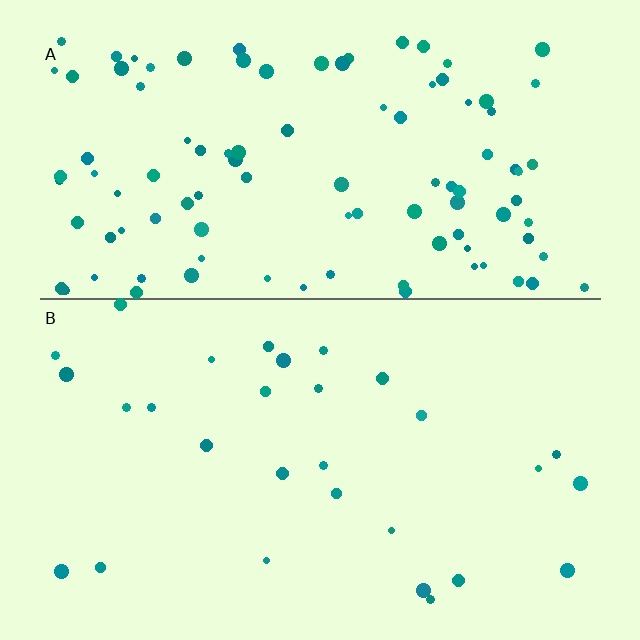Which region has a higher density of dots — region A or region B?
A (the top).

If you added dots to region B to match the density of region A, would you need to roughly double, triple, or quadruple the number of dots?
Approximately triple.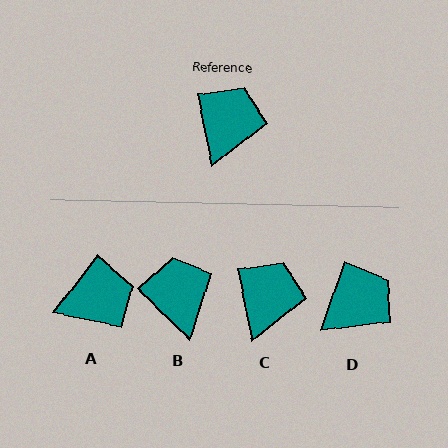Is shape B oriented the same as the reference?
No, it is off by about 34 degrees.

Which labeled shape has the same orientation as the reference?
C.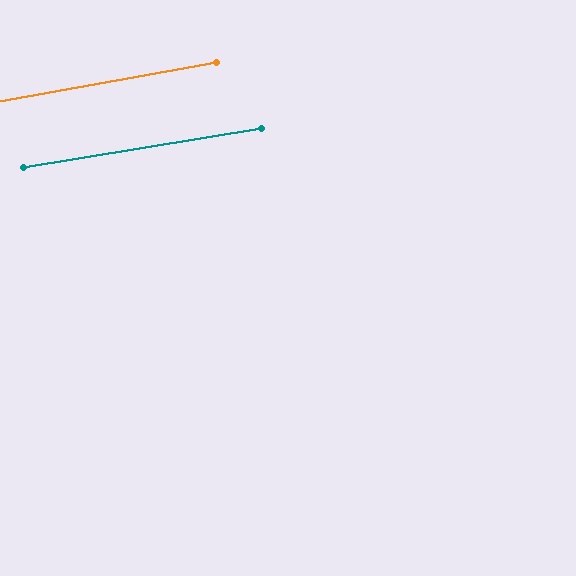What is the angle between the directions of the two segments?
Approximately 1 degree.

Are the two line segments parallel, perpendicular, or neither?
Parallel — their directions differ by only 0.7°.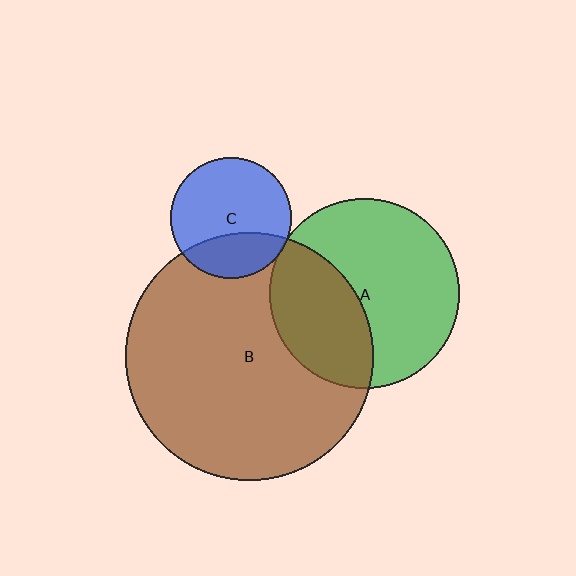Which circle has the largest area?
Circle B (brown).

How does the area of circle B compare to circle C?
Approximately 4.2 times.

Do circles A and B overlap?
Yes.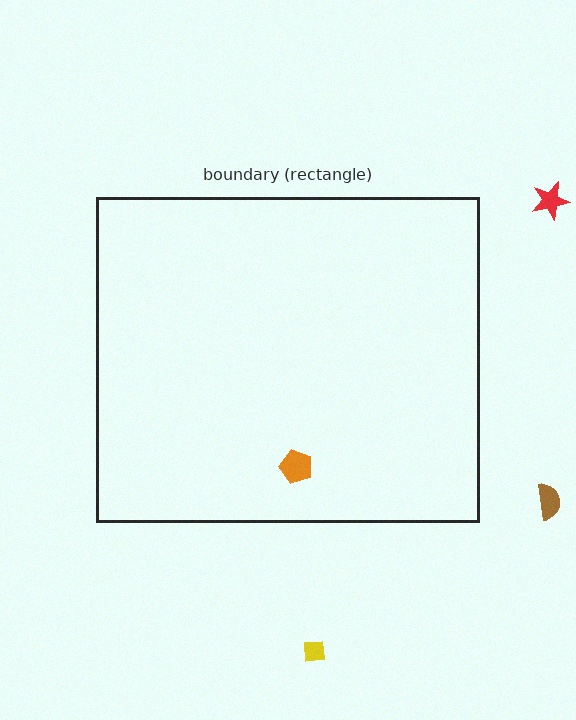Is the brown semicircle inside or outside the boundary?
Outside.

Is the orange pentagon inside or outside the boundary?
Inside.